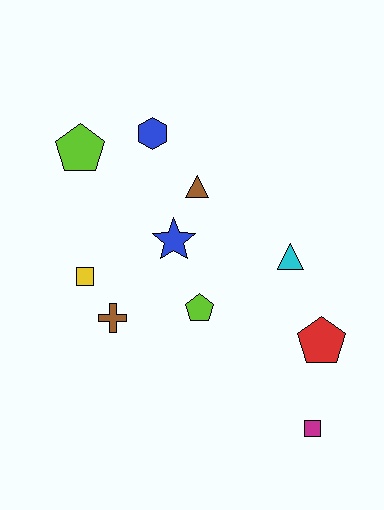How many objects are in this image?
There are 10 objects.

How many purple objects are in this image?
There are no purple objects.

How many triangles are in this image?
There are 2 triangles.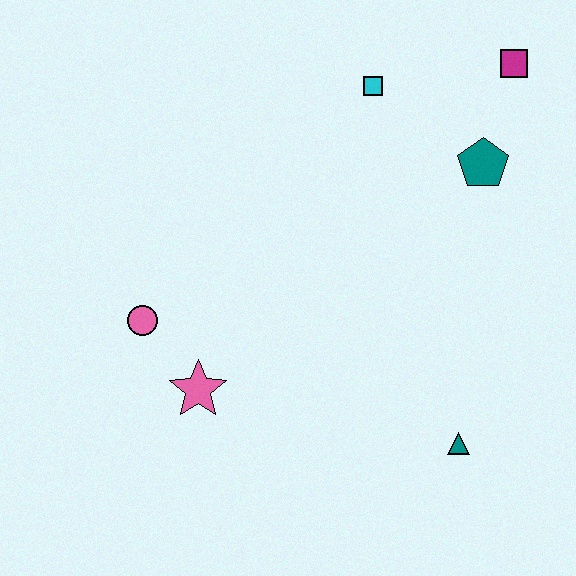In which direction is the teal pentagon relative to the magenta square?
The teal pentagon is below the magenta square.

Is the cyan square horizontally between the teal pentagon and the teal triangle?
No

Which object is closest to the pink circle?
The pink star is closest to the pink circle.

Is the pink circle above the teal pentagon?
No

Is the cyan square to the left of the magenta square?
Yes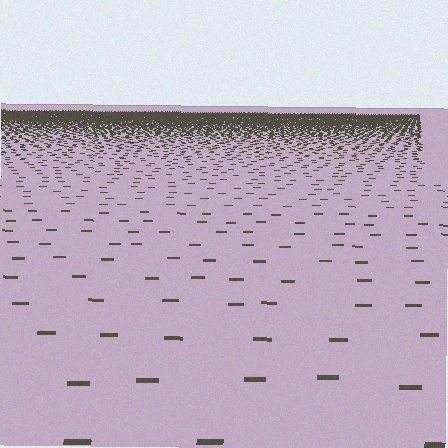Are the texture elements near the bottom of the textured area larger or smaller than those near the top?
Larger. Near the bottom, elements are closer to the viewer and appear at a bigger on-screen size.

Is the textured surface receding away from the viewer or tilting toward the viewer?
The surface is receding away from the viewer. Texture elements get smaller and denser toward the top.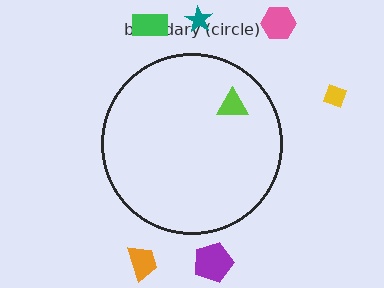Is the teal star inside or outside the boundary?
Outside.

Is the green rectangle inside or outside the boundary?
Outside.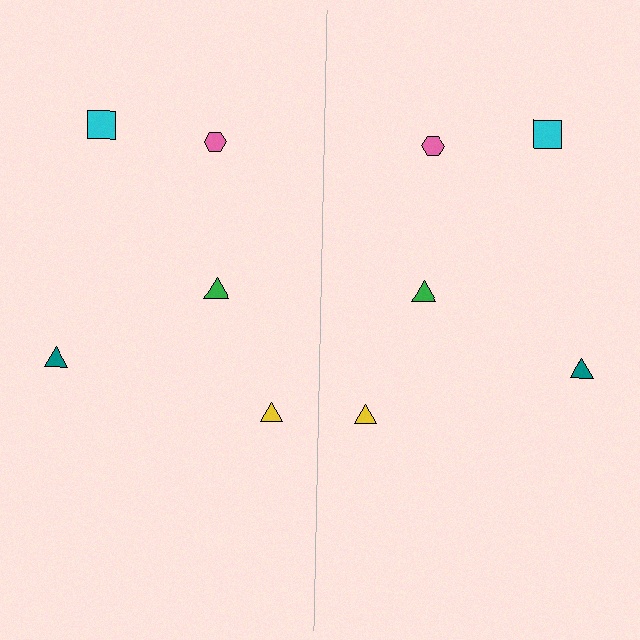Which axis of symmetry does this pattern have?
The pattern has a vertical axis of symmetry running through the center of the image.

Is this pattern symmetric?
Yes, this pattern has bilateral (reflection) symmetry.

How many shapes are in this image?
There are 10 shapes in this image.